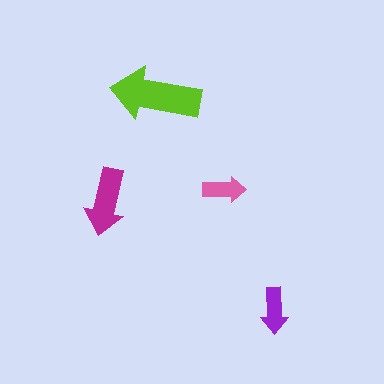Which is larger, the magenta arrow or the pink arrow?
The magenta one.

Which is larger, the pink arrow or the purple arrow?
The purple one.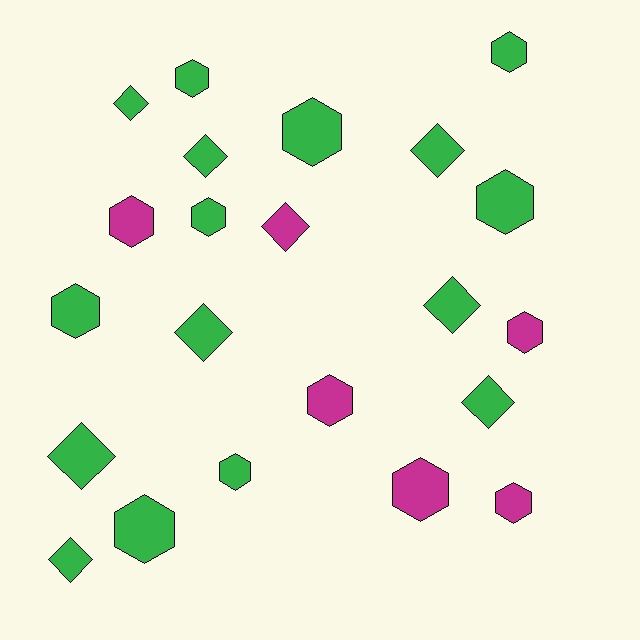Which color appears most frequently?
Green, with 16 objects.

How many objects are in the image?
There are 22 objects.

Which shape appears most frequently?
Hexagon, with 13 objects.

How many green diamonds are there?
There are 8 green diamonds.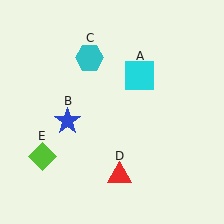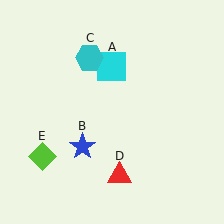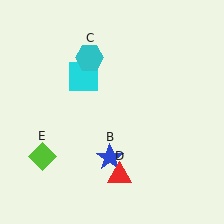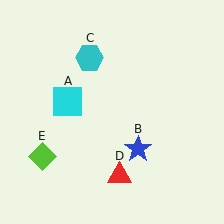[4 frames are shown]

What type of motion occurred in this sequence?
The cyan square (object A), blue star (object B) rotated counterclockwise around the center of the scene.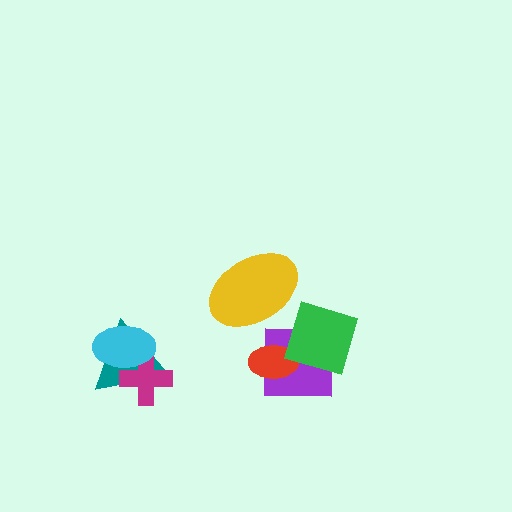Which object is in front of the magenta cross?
The cyan ellipse is in front of the magenta cross.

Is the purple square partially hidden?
Yes, it is partially covered by another shape.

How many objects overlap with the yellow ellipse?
1 object overlaps with the yellow ellipse.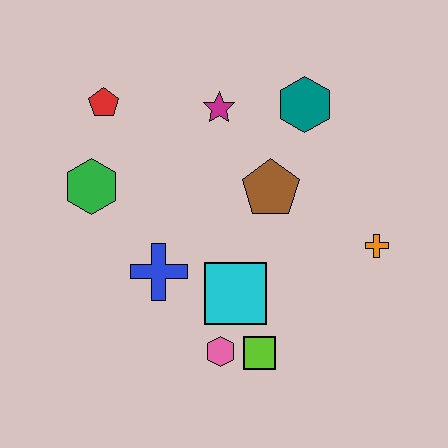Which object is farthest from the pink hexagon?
The red pentagon is farthest from the pink hexagon.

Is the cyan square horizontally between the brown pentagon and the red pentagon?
Yes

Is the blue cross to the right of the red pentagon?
Yes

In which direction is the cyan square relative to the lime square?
The cyan square is above the lime square.